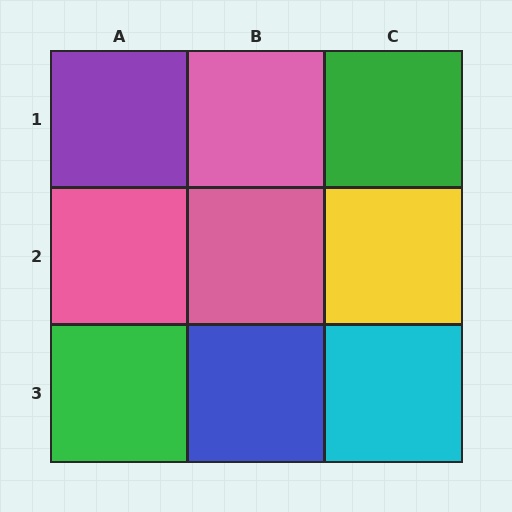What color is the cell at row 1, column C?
Green.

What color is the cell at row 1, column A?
Purple.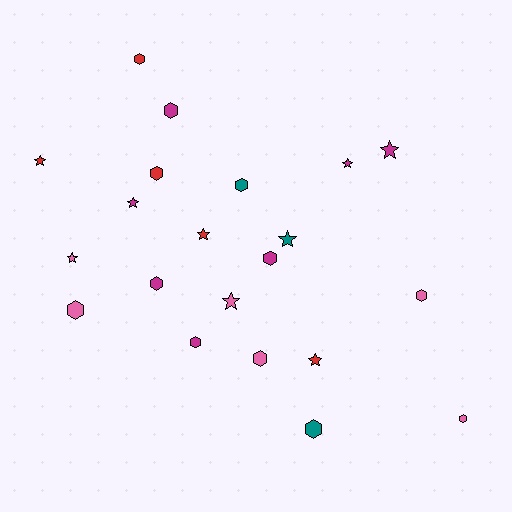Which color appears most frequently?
Magenta, with 7 objects.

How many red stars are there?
There are 3 red stars.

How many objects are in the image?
There are 21 objects.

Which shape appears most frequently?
Hexagon, with 12 objects.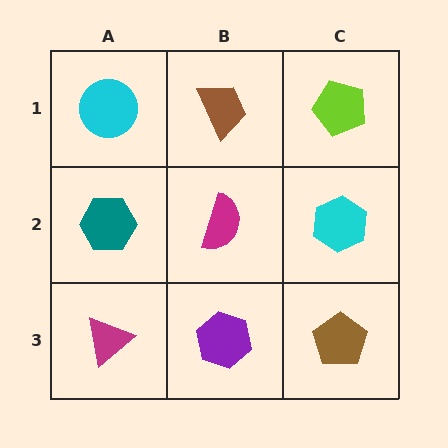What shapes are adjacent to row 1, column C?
A cyan hexagon (row 2, column C), a brown trapezoid (row 1, column B).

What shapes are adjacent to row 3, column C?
A cyan hexagon (row 2, column C), a purple hexagon (row 3, column B).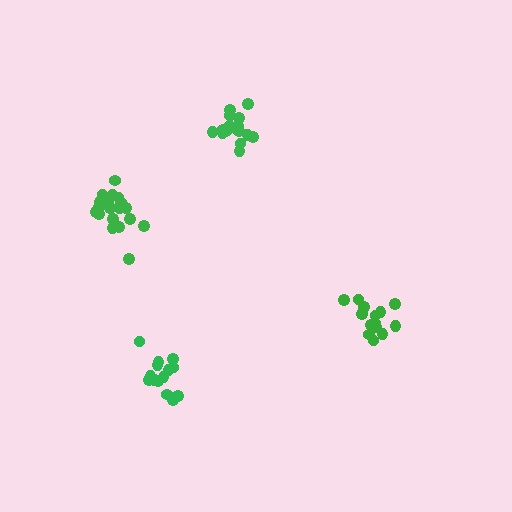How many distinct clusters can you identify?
There are 4 distinct clusters.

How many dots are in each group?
Group 1: 14 dots, Group 2: 17 dots, Group 3: 20 dots, Group 4: 14 dots (65 total).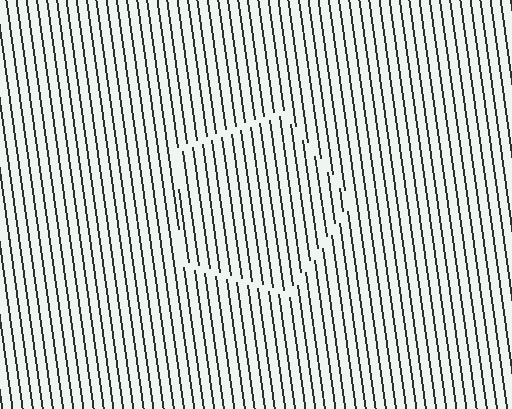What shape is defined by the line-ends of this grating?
An illusory pentagon. The interior of the shape contains the same grating, shifted by half a period — the contour is defined by the phase discontinuity where line-ends from the inner and outer gratings abut.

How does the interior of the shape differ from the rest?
The interior of the shape contains the same grating, shifted by half a period — the contour is defined by the phase discontinuity where line-ends from the inner and outer gratings abut.